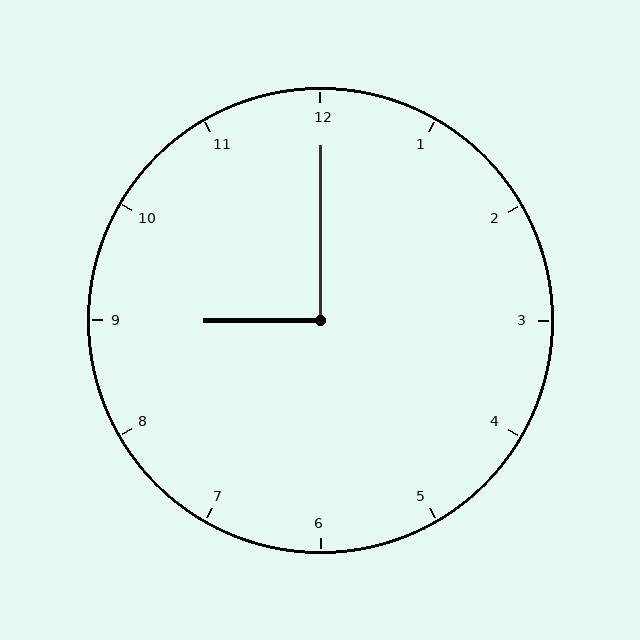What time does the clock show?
9:00.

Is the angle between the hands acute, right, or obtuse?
It is right.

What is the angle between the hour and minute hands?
Approximately 90 degrees.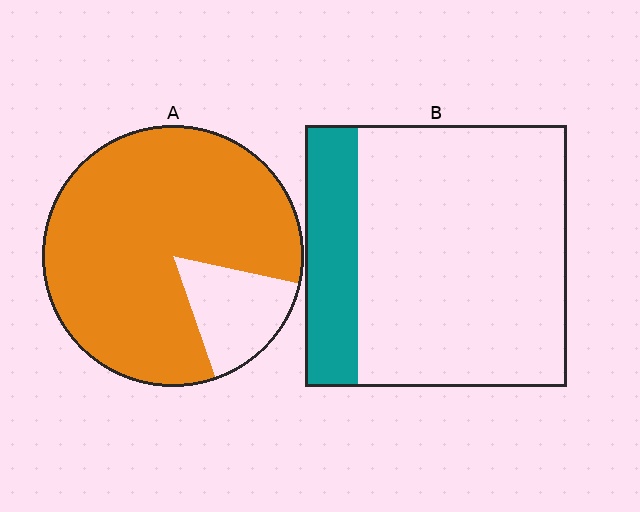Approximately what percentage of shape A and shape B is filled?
A is approximately 85% and B is approximately 20%.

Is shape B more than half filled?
No.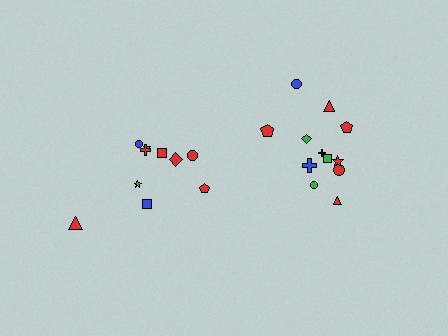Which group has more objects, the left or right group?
The right group.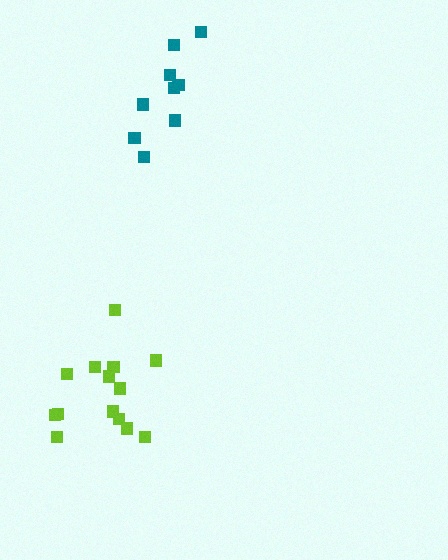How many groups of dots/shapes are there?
There are 2 groups.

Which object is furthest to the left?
The lime cluster is leftmost.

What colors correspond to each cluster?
The clusters are colored: teal, lime.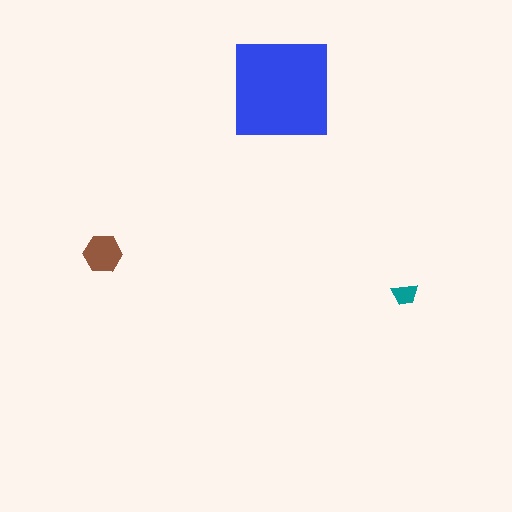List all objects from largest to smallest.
The blue square, the brown hexagon, the teal trapezoid.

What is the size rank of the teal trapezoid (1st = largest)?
3rd.